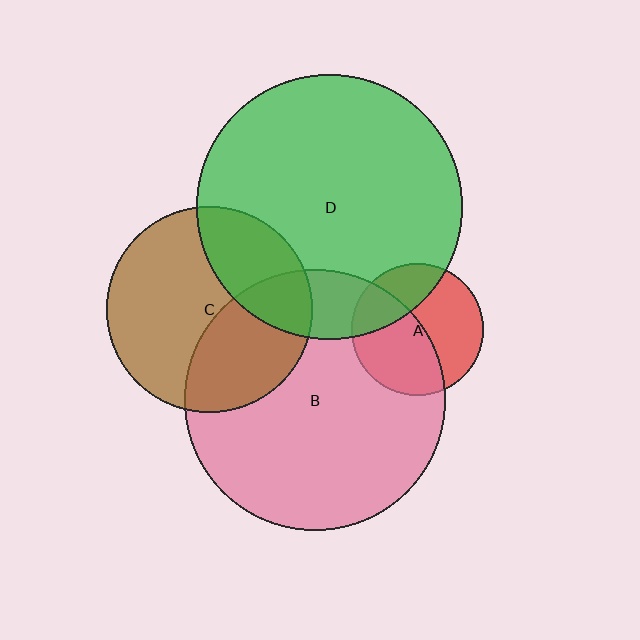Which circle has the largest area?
Circle D (green).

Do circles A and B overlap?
Yes.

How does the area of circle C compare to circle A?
Approximately 2.4 times.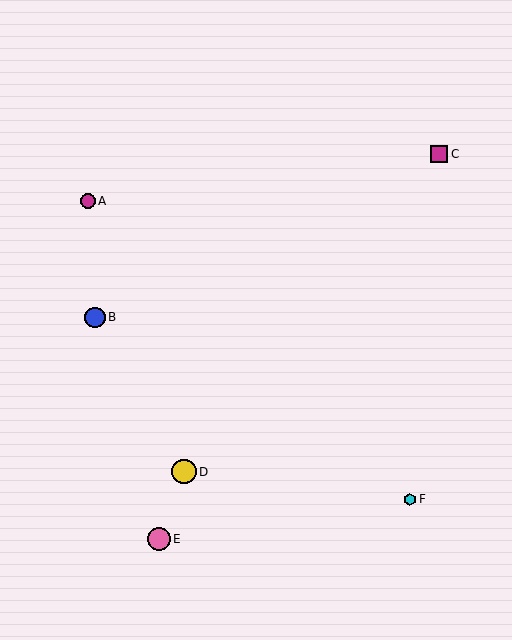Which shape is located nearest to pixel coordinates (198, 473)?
The yellow circle (labeled D) at (184, 472) is nearest to that location.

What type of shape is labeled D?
Shape D is a yellow circle.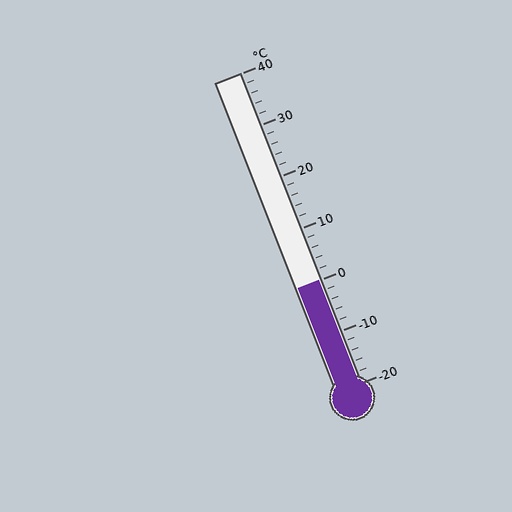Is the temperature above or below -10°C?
The temperature is above -10°C.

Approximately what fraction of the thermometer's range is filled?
The thermometer is filled to approximately 35% of its range.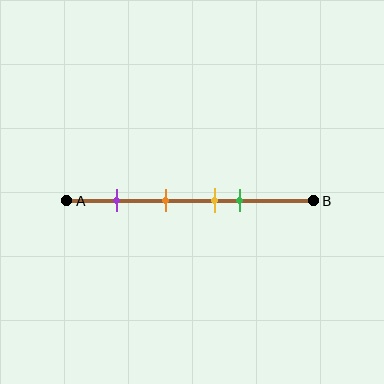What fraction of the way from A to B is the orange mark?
The orange mark is approximately 40% (0.4) of the way from A to B.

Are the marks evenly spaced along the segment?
No, the marks are not evenly spaced.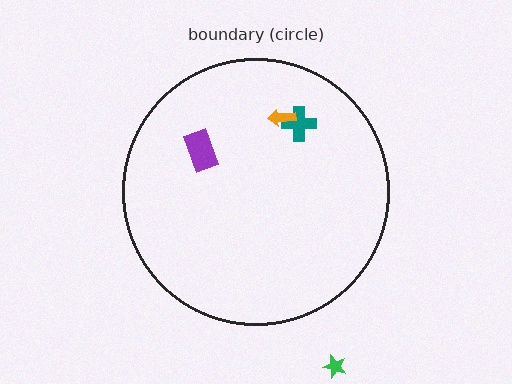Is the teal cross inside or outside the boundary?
Inside.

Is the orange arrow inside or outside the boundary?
Inside.